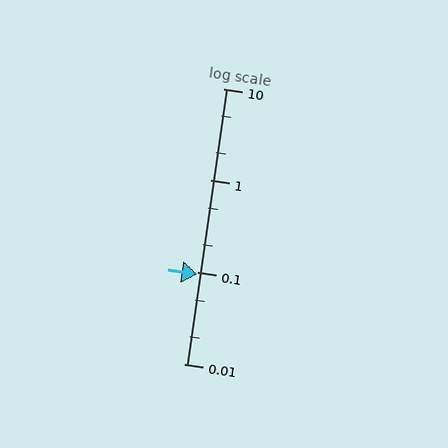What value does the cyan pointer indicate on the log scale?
The pointer indicates approximately 0.094.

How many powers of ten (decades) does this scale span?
The scale spans 3 decades, from 0.01 to 10.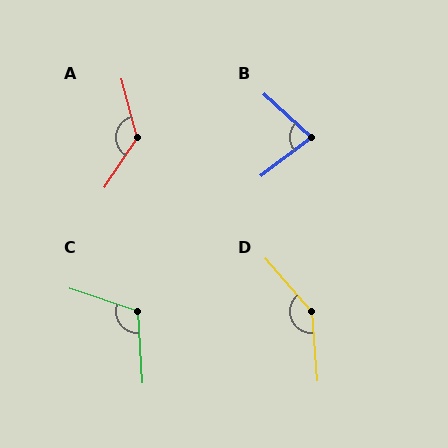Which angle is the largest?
D, at approximately 144 degrees.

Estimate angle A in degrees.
Approximately 131 degrees.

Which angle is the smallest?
B, at approximately 80 degrees.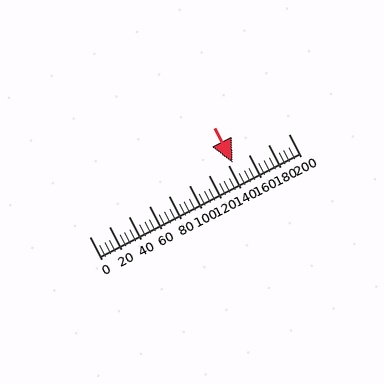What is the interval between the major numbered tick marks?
The major tick marks are spaced 20 units apart.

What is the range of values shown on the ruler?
The ruler shows values from 0 to 200.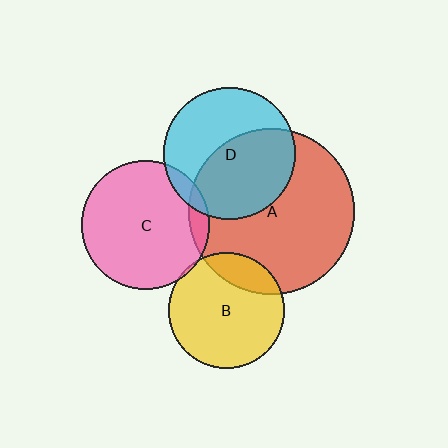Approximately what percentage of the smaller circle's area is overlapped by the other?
Approximately 20%.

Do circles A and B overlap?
Yes.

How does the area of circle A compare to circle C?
Approximately 1.7 times.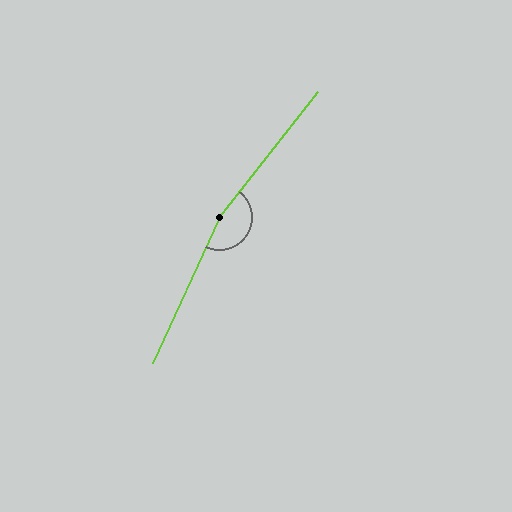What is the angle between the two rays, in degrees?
Approximately 166 degrees.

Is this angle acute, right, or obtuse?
It is obtuse.